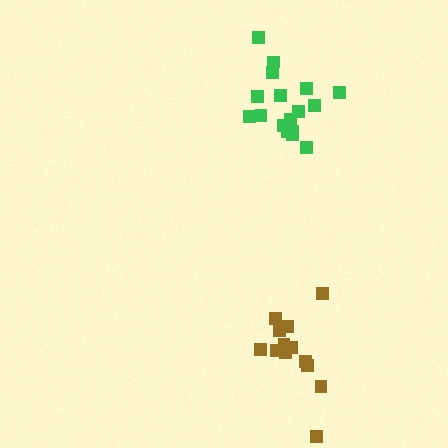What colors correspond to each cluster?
The clusters are colored: brown, green.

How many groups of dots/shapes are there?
There are 2 groups.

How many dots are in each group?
Group 1: 14 dots, Group 2: 17 dots (31 total).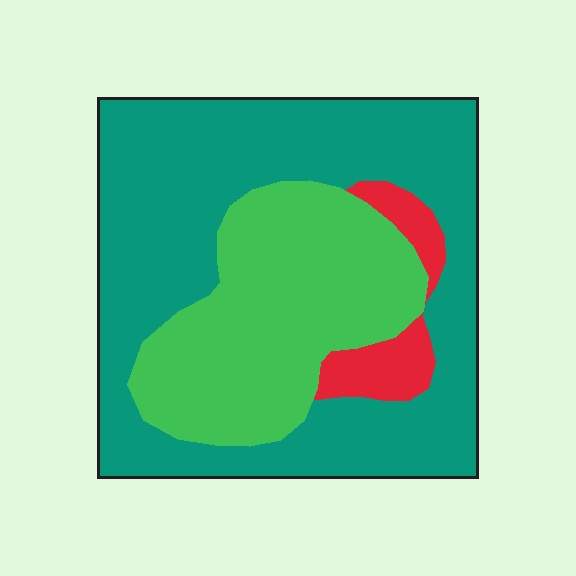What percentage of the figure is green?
Green covers around 35% of the figure.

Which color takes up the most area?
Teal, at roughly 60%.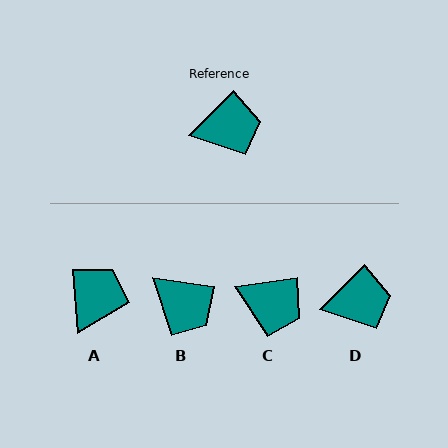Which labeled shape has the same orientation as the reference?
D.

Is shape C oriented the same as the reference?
No, it is off by about 37 degrees.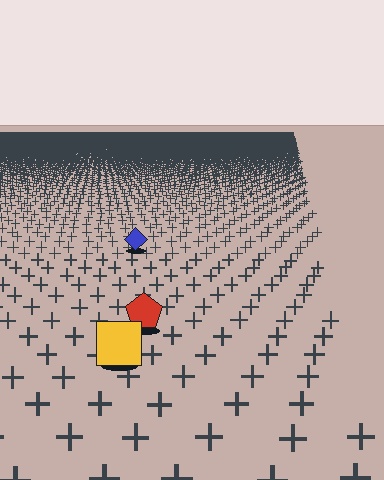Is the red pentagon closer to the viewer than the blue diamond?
Yes. The red pentagon is closer — you can tell from the texture gradient: the ground texture is coarser near it.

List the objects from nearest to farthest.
From nearest to farthest: the yellow square, the red pentagon, the blue diamond.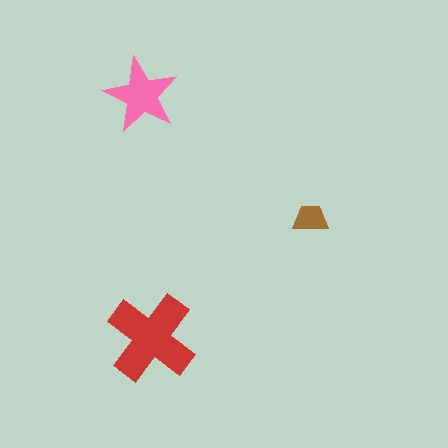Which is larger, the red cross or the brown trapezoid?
The red cross.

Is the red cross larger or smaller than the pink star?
Larger.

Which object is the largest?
The red cross.